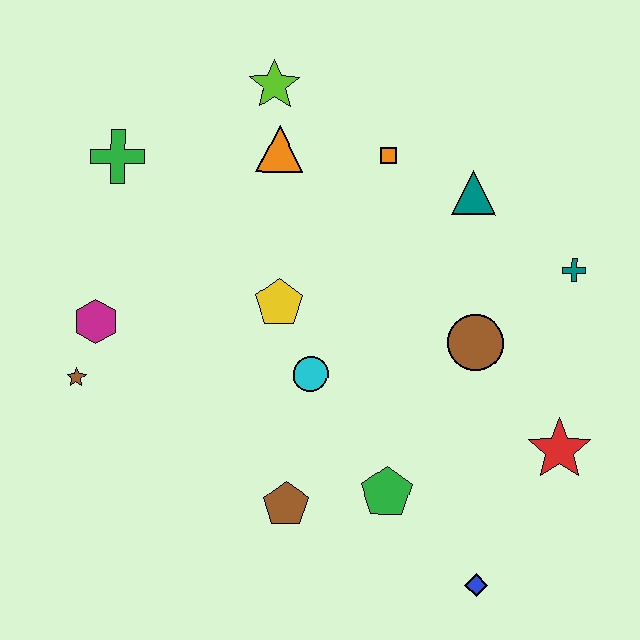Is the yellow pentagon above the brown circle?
Yes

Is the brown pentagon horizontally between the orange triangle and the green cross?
No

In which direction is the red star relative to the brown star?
The red star is to the right of the brown star.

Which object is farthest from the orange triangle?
The blue diamond is farthest from the orange triangle.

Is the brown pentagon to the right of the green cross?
Yes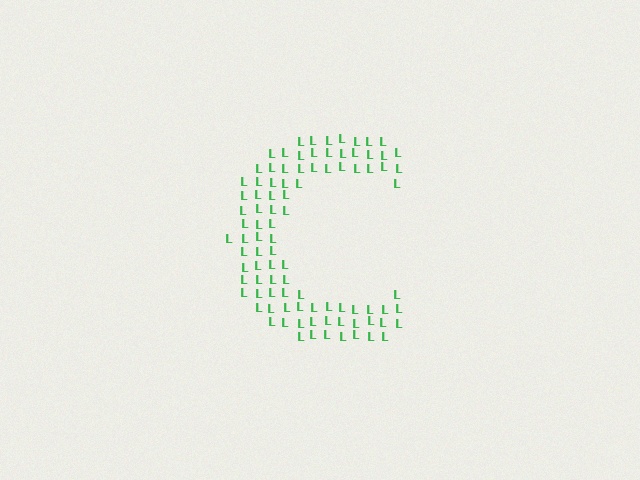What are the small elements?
The small elements are letter L's.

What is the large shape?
The large shape is the letter C.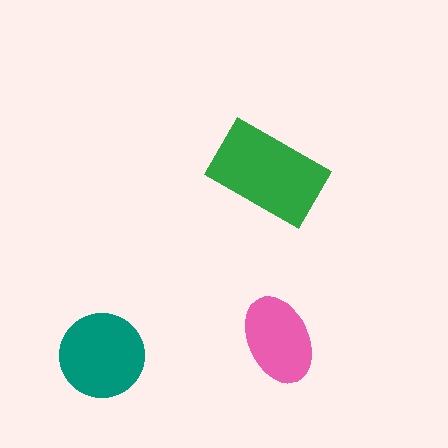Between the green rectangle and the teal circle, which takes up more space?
The green rectangle.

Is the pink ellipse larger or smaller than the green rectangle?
Smaller.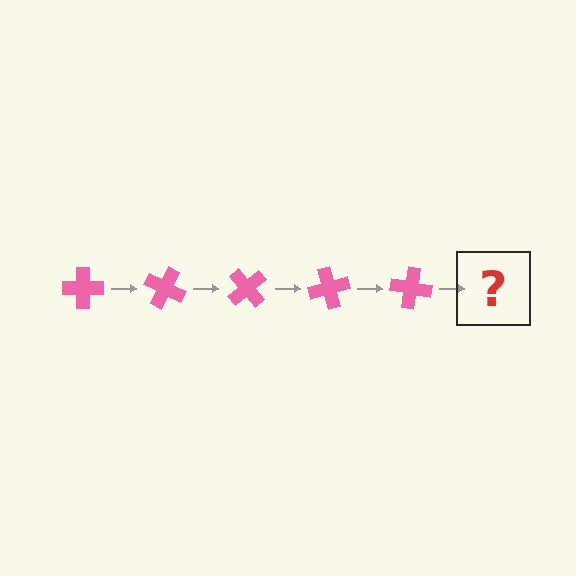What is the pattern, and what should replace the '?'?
The pattern is that the cross rotates 25 degrees each step. The '?' should be a pink cross rotated 125 degrees.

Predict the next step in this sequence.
The next step is a pink cross rotated 125 degrees.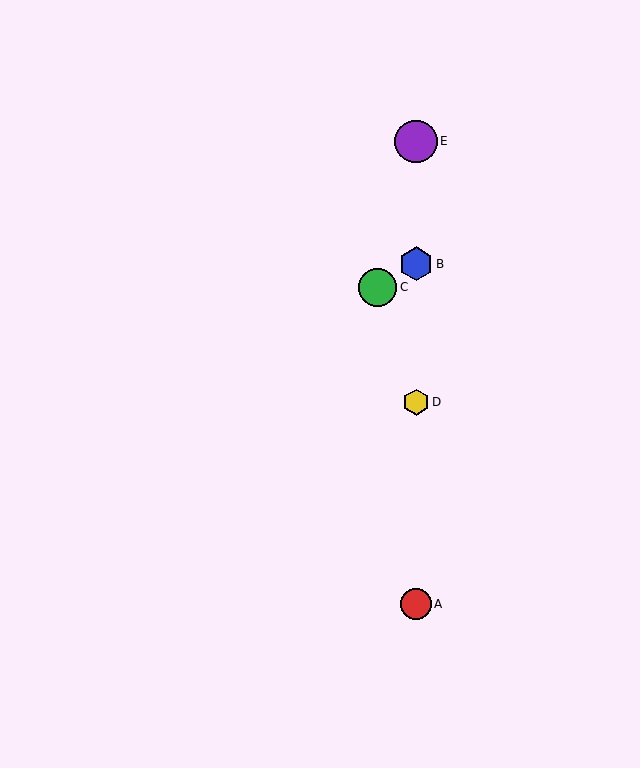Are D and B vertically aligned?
Yes, both are at x≈416.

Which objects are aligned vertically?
Objects A, B, D, E are aligned vertically.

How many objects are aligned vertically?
4 objects (A, B, D, E) are aligned vertically.